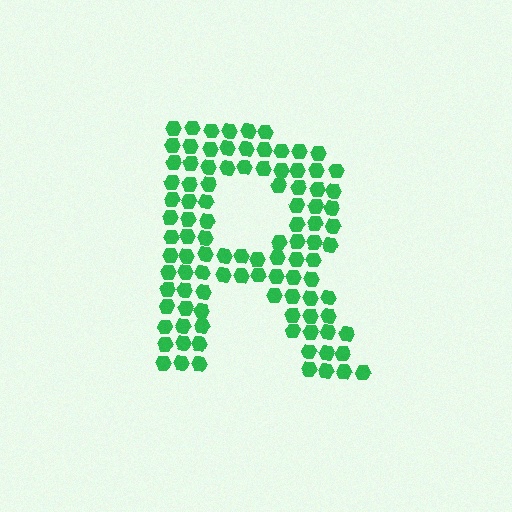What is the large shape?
The large shape is the letter R.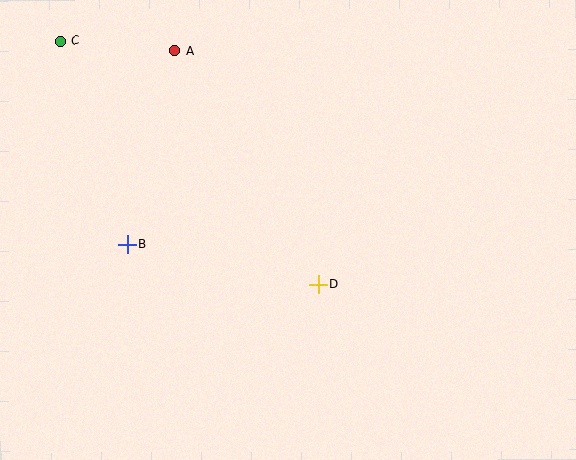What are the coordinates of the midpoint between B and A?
The midpoint between B and A is at (151, 148).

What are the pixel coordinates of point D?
Point D is at (319, 284).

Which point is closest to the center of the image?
Point D at (319, 284) is closest to the center.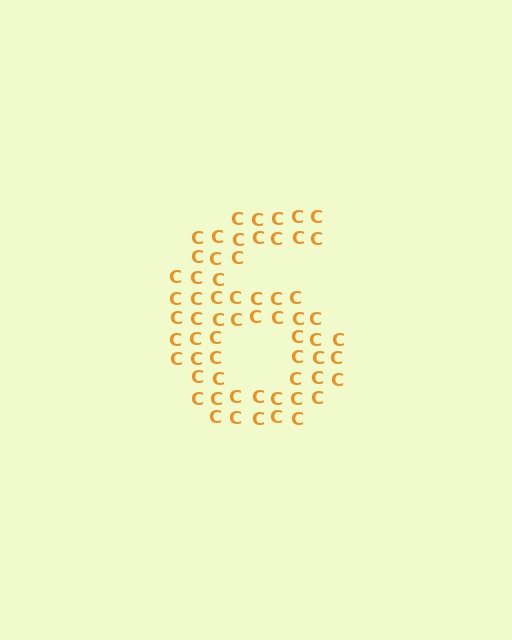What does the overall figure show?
The overall figure shows the digit 6.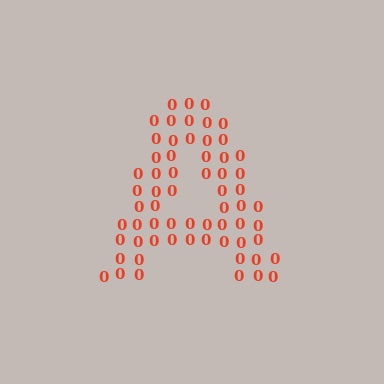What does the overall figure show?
The overall figure shows the letter A.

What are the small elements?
The small elements are digit 0's.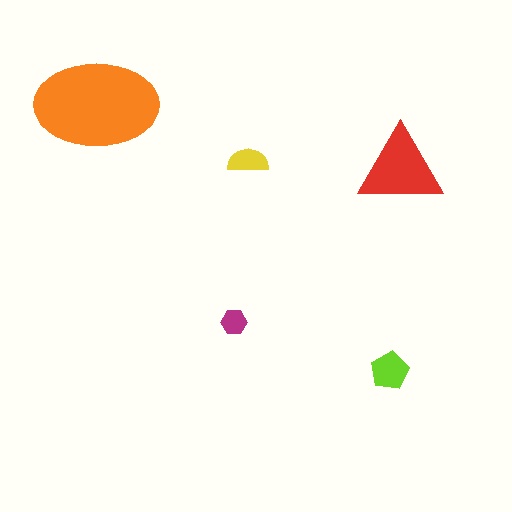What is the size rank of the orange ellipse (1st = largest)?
1st.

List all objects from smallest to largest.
The magenta hexagon, the yellow semicircle, the lime pentagon, the red triangle, the orange ellipse.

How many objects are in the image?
There are 5 objects in the image.